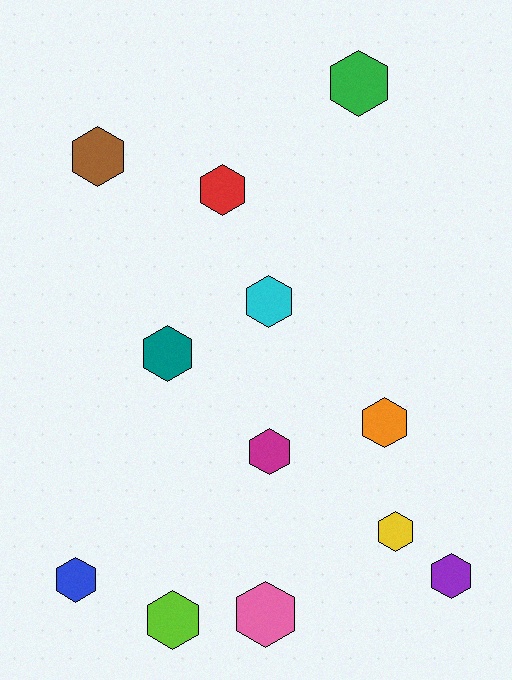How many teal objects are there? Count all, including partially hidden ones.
There is 1 teal object.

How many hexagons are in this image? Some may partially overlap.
There are 12 hexagons.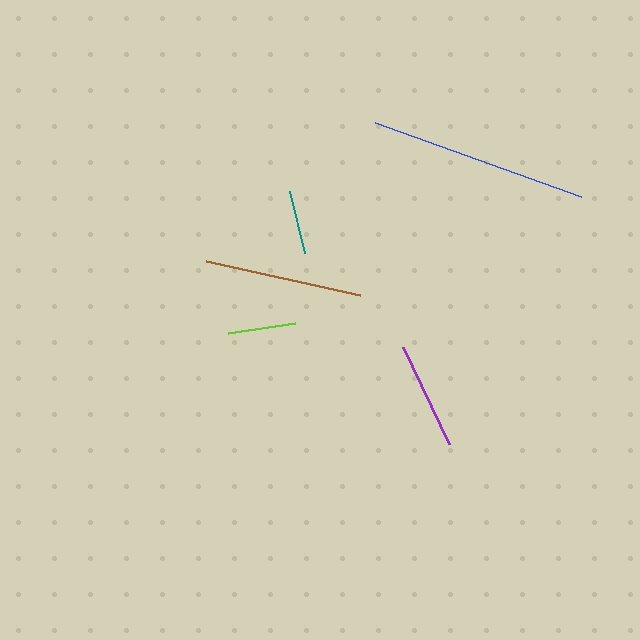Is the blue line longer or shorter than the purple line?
The blue line is longer than the purple line.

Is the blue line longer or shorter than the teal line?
The blue line is longer than the teal line.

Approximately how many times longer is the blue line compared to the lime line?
The blue line is approximately 3.3 times the length of the lime line.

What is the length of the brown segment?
The brown segment is approximately 158 pixels long.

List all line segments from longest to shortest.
From longest to shortest: blue, brown, purple, lime, teal.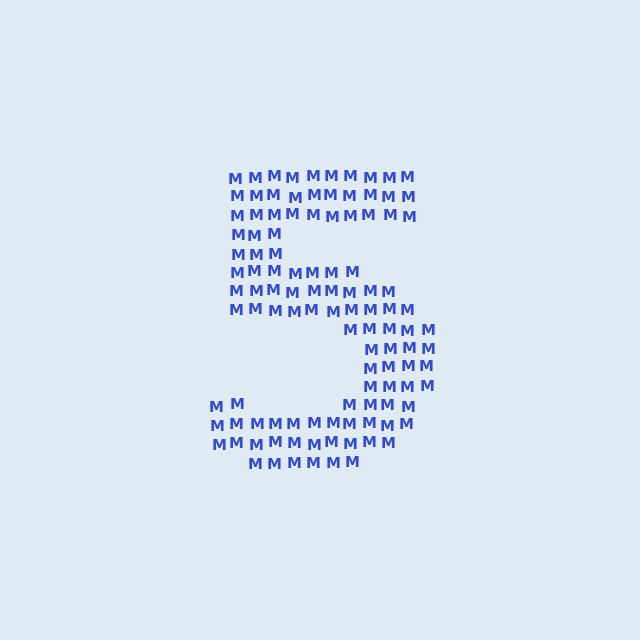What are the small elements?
The small elements are letter M's.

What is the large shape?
The large shape is the digit 5.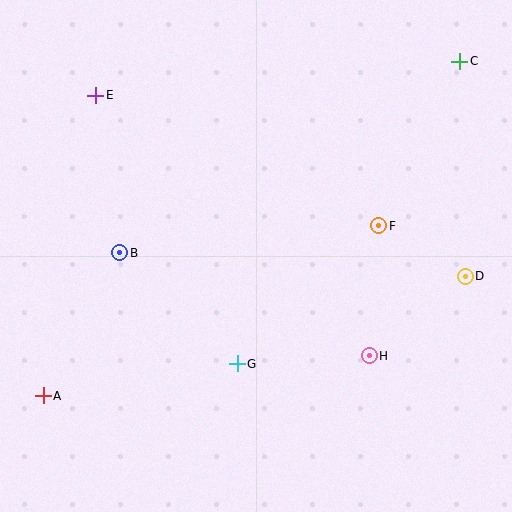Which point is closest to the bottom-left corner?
Point A is closest to the bottom-left corner.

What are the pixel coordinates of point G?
Point G is at (237, 364).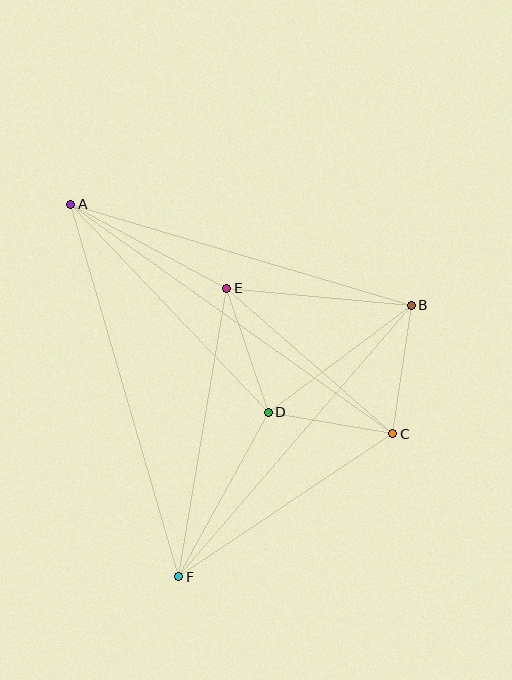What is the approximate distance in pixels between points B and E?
The distance between B and E is approximately 186 pixels.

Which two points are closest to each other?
Points C and D are closest to each other.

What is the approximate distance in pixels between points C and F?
The distance between C and F is approximately 257 pixels.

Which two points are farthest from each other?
Points A and C are farthest from each other.